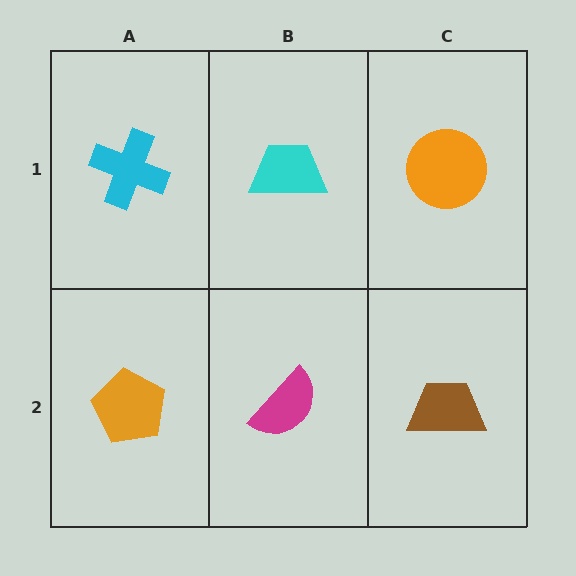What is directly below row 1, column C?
A brown trapezoid.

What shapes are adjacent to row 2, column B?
A cyan trapezoid (row 1, column B), an orange pentagon (row 2, column A), a brown trapezoid (row 2, column C).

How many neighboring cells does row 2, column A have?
2.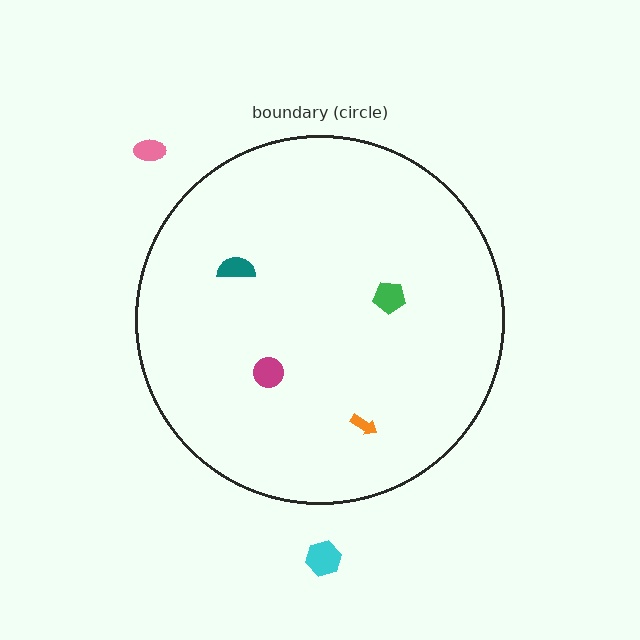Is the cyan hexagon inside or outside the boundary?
Outside.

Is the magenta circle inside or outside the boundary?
Inside.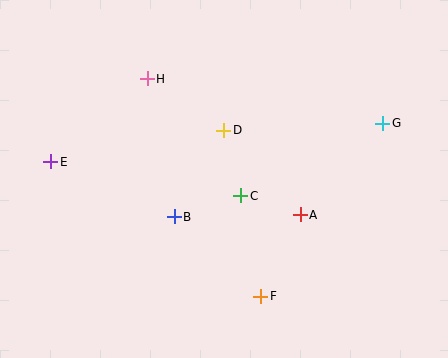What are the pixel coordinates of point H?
Point H is at (147, 79).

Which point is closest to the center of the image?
Point C at (241, 196) is closest to the center.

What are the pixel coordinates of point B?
Point B is at (174, 217).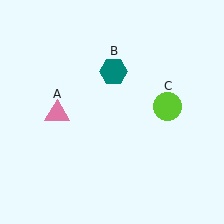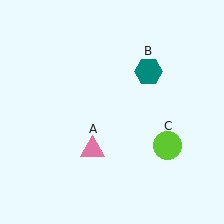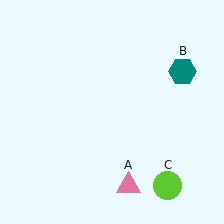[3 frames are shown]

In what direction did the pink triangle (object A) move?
The pink triangle (object A) moved down and to the right.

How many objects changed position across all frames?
3 objects changed position: pink triangle (object A), teal hexagon (object B), lime circle (object C).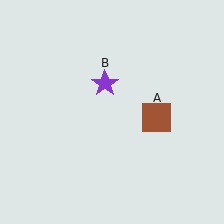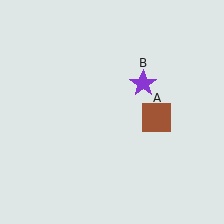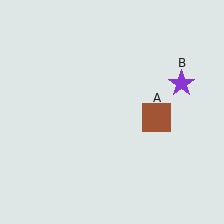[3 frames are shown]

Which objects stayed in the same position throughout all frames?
Brown square (object A) remained stationary.